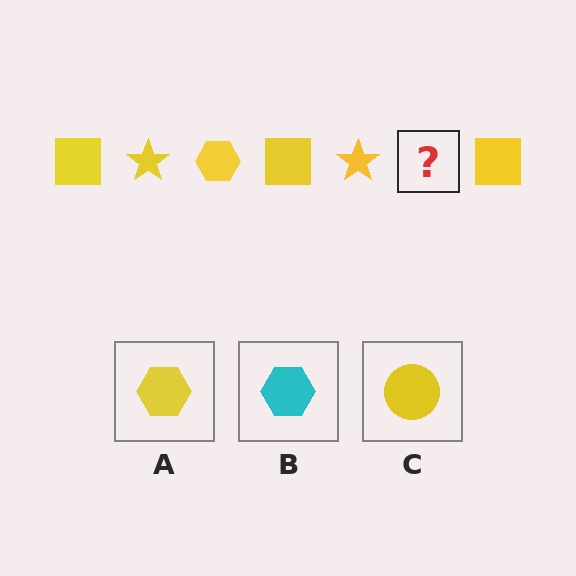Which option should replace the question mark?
Option A.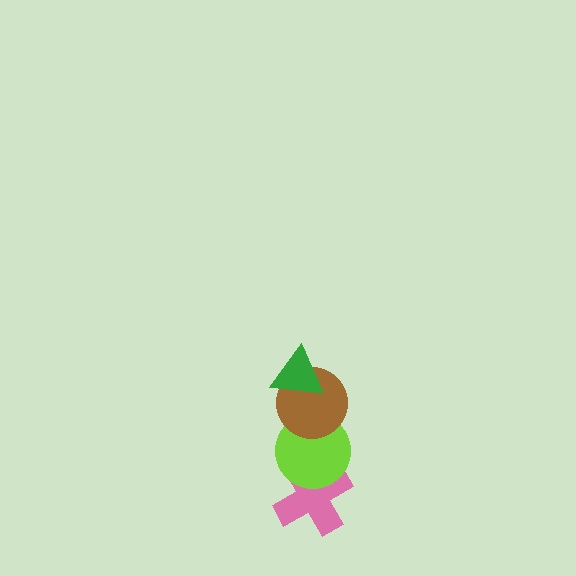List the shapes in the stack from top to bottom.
From top to bottom: the green triangle, the brown circle, the lime circle, the pink cross.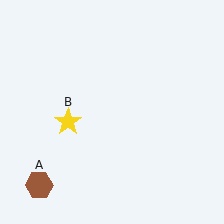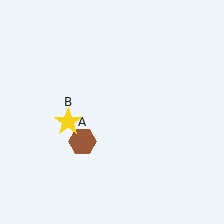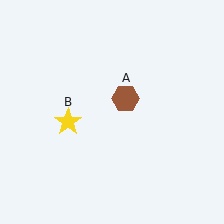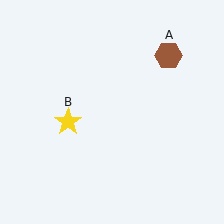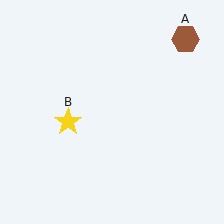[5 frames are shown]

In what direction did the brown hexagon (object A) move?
The brown hexagon (object A) moved up and to the right.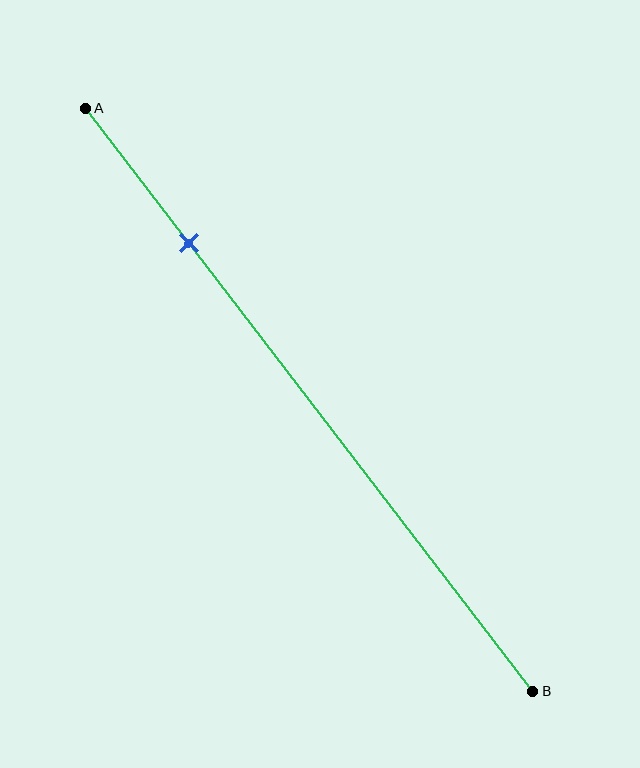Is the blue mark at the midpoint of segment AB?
No, the mark is at about 25% from A, not at the 50% midpoint.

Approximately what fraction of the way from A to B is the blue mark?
The blue mark is approximately 25% of the way from A to B.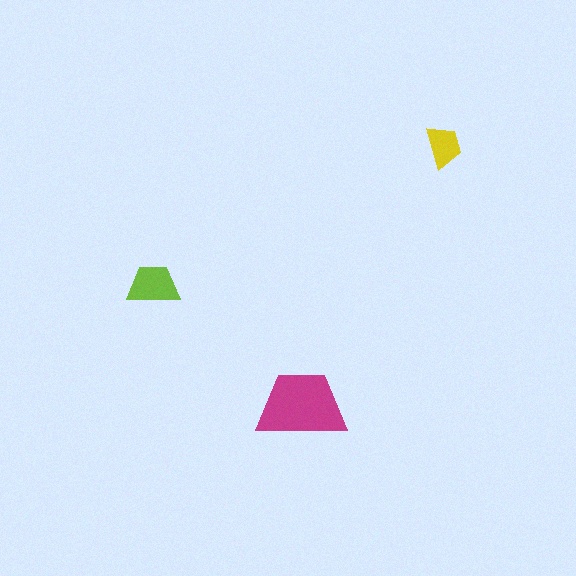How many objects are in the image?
There are 3 objects in the image.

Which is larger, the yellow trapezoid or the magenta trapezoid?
The magenta one.